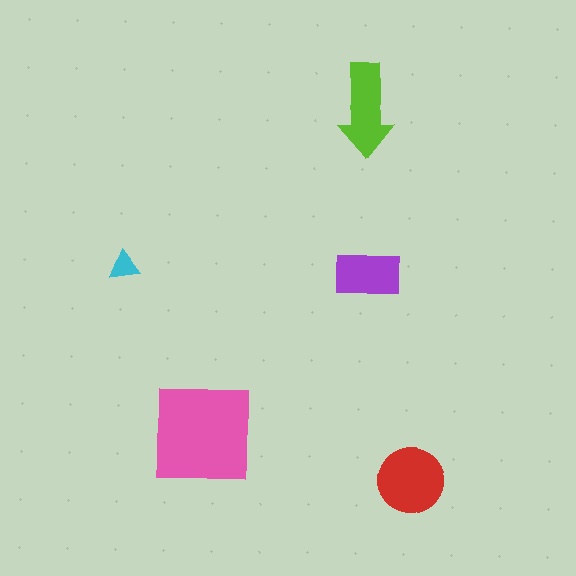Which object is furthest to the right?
The red circle is rightmost.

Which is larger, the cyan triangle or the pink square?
The pink square.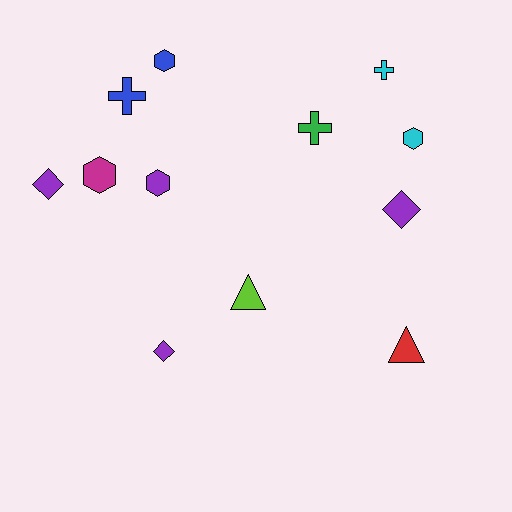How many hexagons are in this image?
There are 4 hexagons.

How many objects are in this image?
There are 12 objects.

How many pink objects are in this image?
There are no pink objects.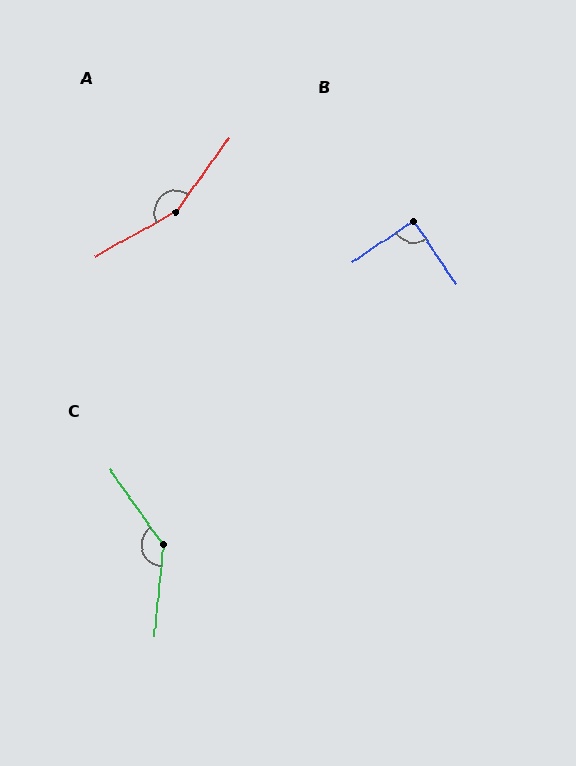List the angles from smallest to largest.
B (90°), C (139°), A (155°).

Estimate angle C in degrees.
Approximately 139 degrees.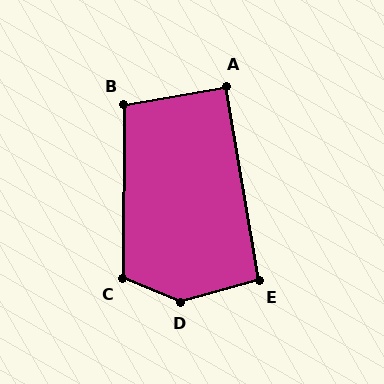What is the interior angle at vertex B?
Approximately 101 degrees (obtuse).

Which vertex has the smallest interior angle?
A, at approximately 90 degrees.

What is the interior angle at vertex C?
Approximately 112 degrees (obtuse).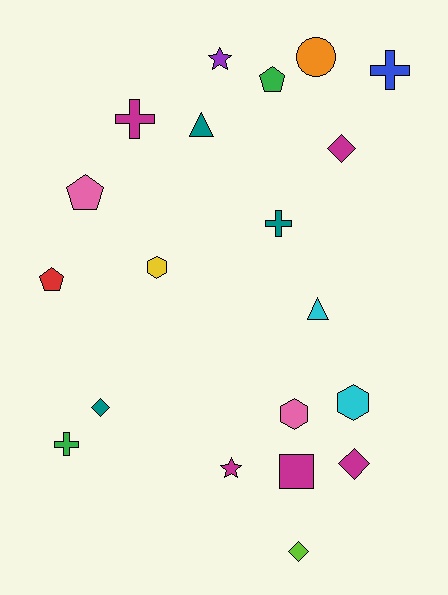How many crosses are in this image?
There are 4 crosses.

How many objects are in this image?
There are 20 objects.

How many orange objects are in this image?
There is 1 orange object.